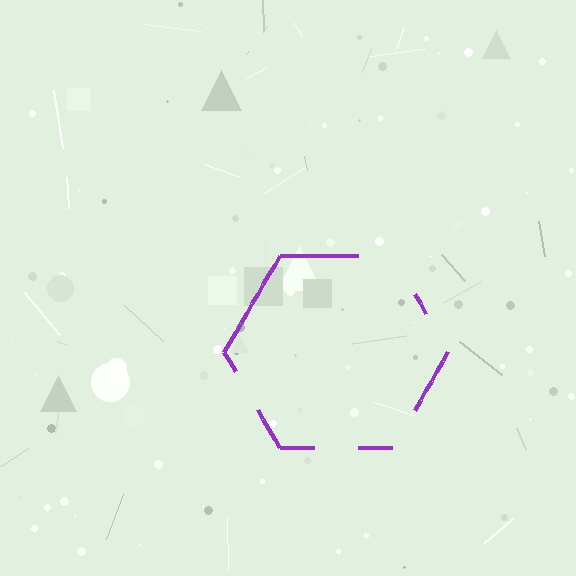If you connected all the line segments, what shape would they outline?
They would outline a hexagon.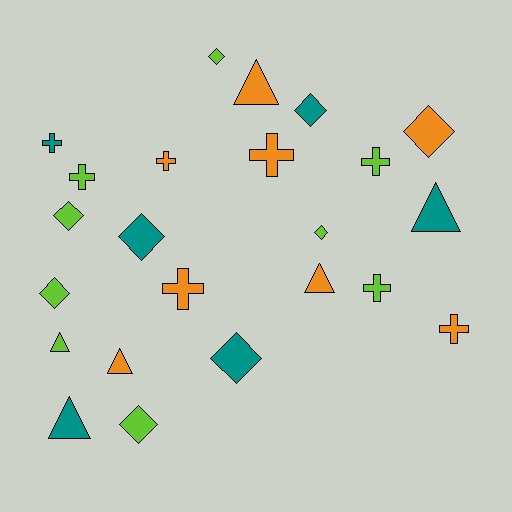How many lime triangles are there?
There is 1 lime triangle.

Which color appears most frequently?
Lime, with 9 objects.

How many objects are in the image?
There are 23 objects.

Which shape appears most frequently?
Diamond, with 9 objects.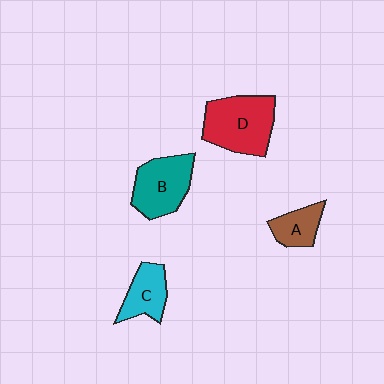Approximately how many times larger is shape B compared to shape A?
Approximately 1.8 times.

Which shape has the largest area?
Shape D (red).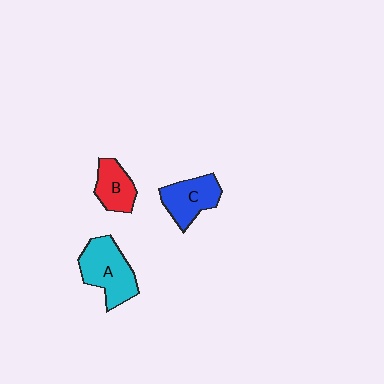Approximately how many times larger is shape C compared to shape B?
Approximately 1.3 times.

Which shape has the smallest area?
Shape B (red).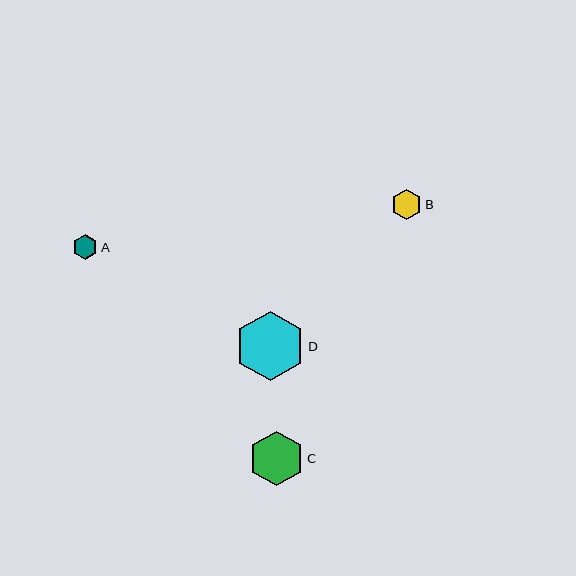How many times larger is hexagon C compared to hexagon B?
Hexagon C is approximately 1.8 times the size of hexagon B.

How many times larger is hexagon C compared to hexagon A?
Hexagon C is approximately 2.2 times the size of hexagon A.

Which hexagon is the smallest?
Hexagon A is the smallest with a size of approximately 25 pixels.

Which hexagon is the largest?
Hexagon D is the largest with a size of approximately 70 pixels.